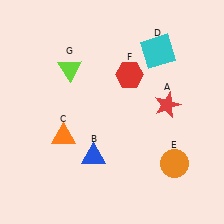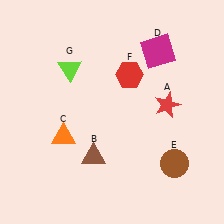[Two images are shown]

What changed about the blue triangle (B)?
In Image 1, B is blue. In Image 2, it changed to brown.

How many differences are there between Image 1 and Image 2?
There are 3 differences between the two images.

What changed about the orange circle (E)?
In Image 1, E is orange. In Image 2, it changed to brown.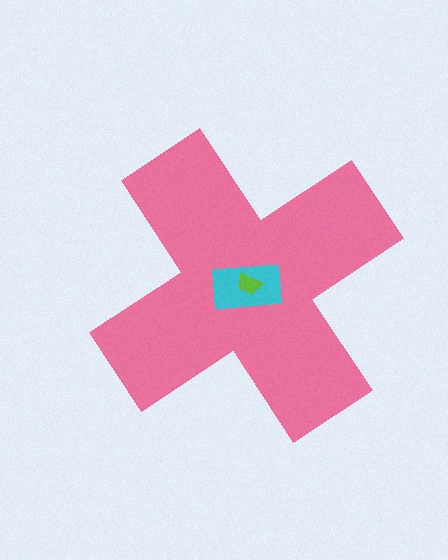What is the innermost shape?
The lime trapezoid.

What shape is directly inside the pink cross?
The cyan rectangle.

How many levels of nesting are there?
3.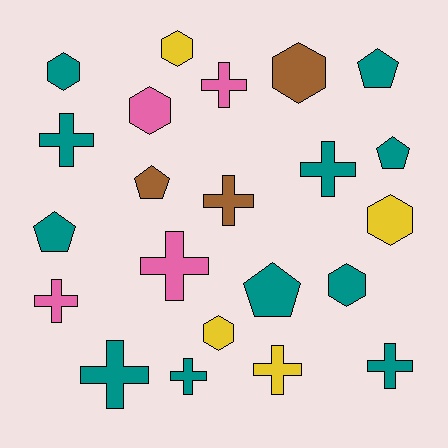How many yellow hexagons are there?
There are 3 yellow hexagons.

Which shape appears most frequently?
Cross, with 10 objects.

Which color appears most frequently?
Teal, with 11 objects.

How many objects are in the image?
There are 22 objects.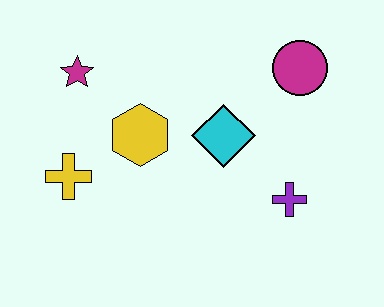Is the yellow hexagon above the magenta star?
No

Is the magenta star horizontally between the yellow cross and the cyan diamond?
Yes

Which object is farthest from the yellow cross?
The magenta circle is farthest from the yellow cross.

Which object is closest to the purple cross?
The cyan diamond is closest to the purple cross.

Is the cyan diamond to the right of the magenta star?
Yes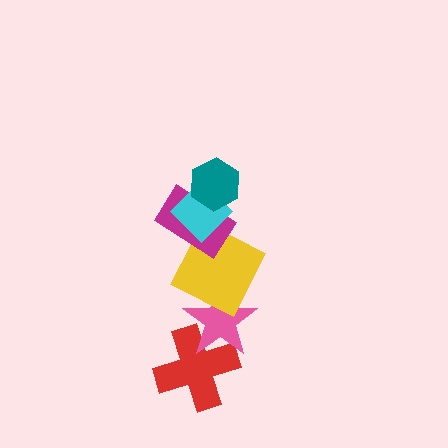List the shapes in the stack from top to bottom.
From top to bottom: the teal hexagon, the cyan diamond, the magenta rectangle, the yellow square, the pink star, the red cross.